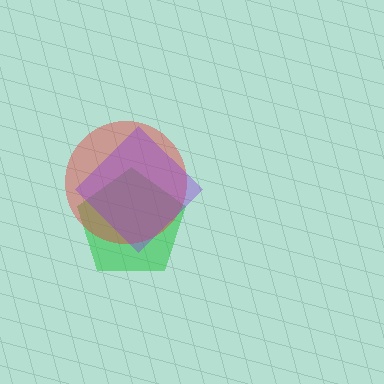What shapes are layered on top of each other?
The layered shapes are: a green pentagon, a red circle, a purple diamond.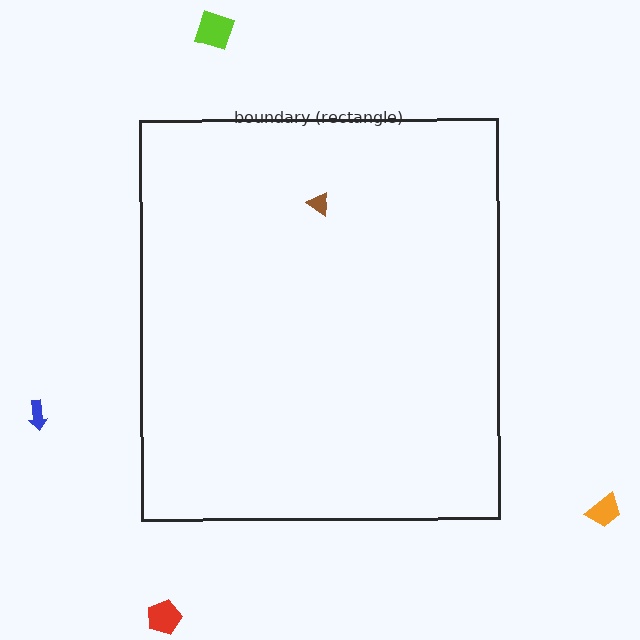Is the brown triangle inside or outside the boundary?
Inside.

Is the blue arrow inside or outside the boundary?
Outside.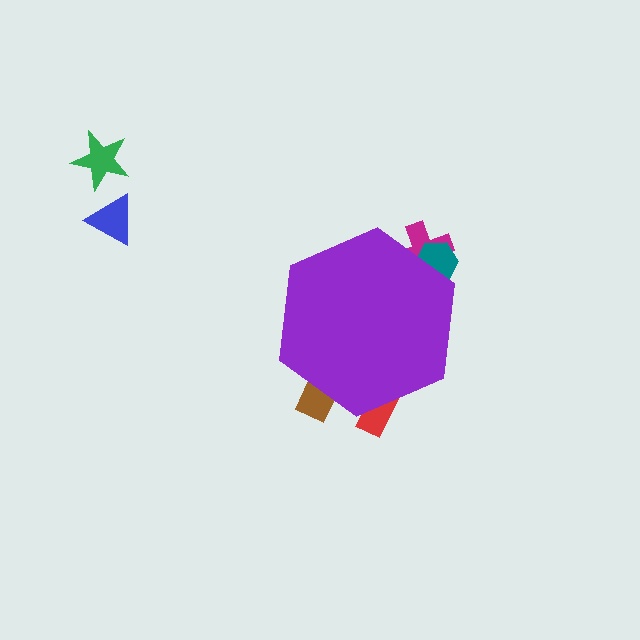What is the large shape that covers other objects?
A purple hexagon.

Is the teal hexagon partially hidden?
Yes, the teal hexagon is partially hidden behind the purple hexagon.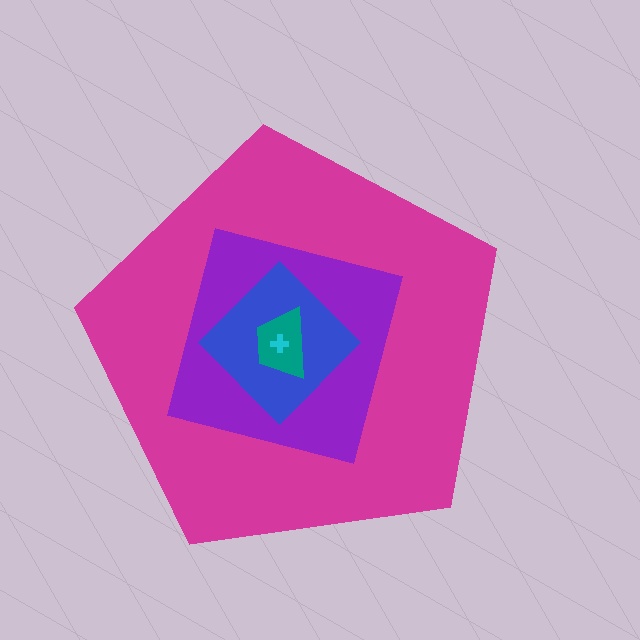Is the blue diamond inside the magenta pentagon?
Yes.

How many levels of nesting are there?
5.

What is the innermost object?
The cyan cross.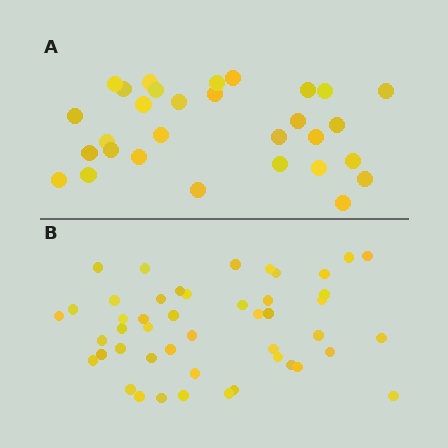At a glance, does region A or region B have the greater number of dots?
Region B (the bottom region) has more dots.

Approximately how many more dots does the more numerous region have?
Region B has approximately 15 more dots than region A.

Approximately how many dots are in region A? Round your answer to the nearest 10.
About 30 dots.